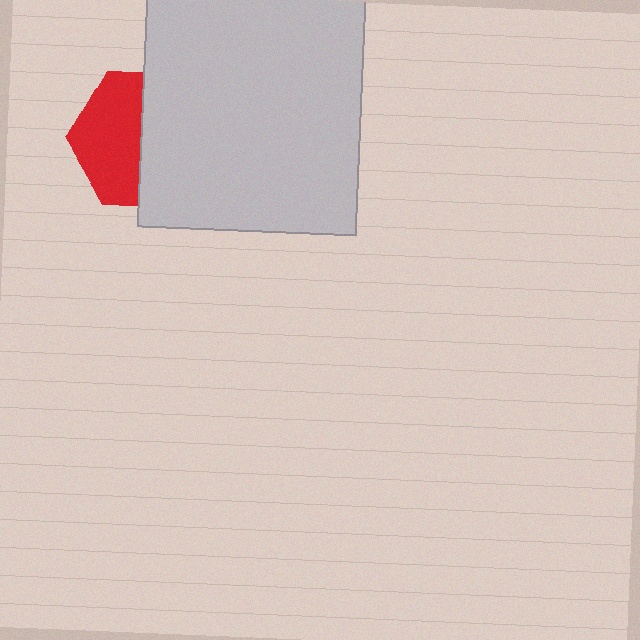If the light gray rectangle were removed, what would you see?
You would see the complete red hexagon.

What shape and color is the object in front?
The object in front is a light gray rectangle.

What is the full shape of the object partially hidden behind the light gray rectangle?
The partially hidden object is a red hexagon.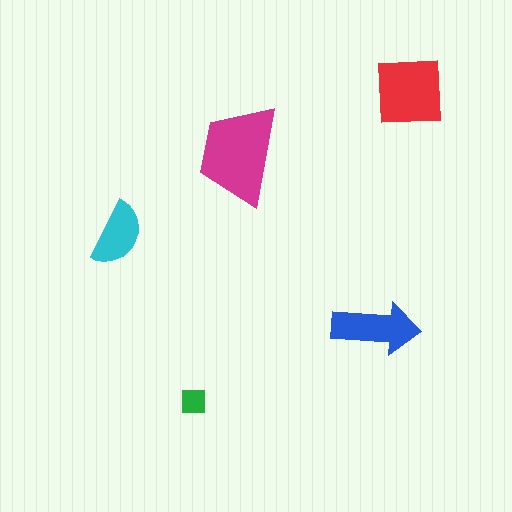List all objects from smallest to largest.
The green square, the cyan semicircle, the blue arrow, the red square, the magenta trapezoid.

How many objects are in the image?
There are 5 objects in the image.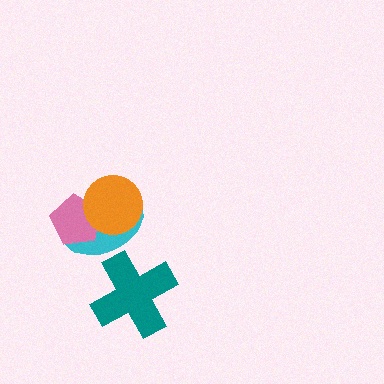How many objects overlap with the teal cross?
1 object overlaps with the teal cross.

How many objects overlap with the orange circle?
2 objects overlap with the orange circle.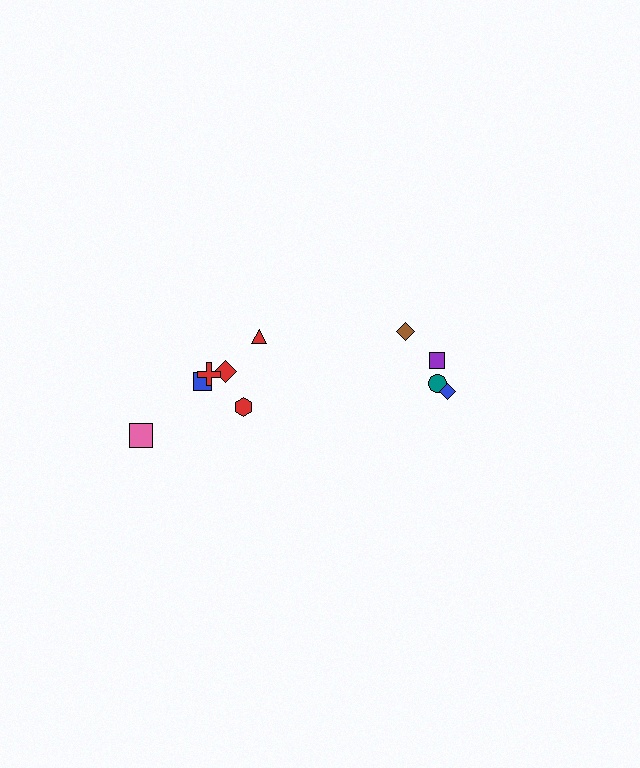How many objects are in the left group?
There are 6 objects.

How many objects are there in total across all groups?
There are 10 objects.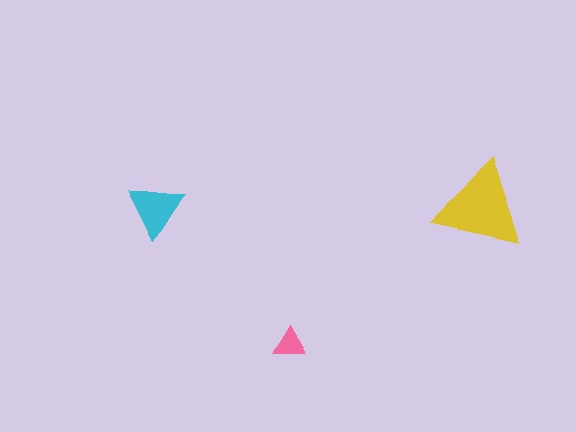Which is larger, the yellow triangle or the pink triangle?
The yellow one.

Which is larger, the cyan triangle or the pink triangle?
The cyan one.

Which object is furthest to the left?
The cyan triangle is leftmost.